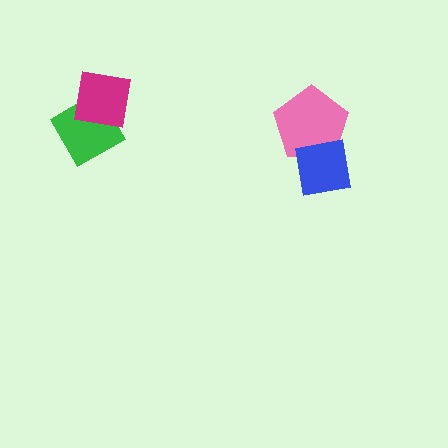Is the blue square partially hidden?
No, no other shape covers it.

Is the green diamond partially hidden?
Yes, it is partially covered by another shape.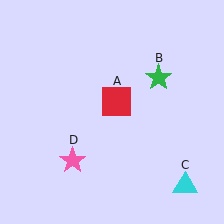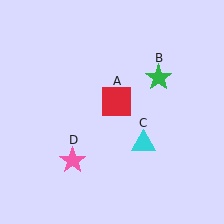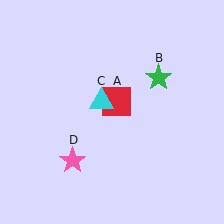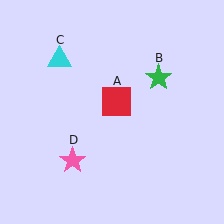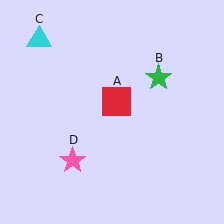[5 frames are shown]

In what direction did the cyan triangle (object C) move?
The cyan triangle (object C) moved up and to the left.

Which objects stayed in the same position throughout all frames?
Red square (object A) and green star (object B) and pink star (object D) remained stationary.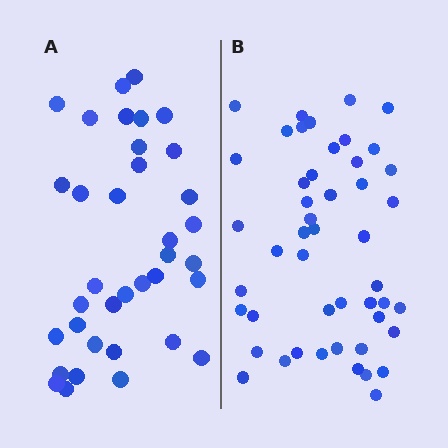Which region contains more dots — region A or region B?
Region B (the right region) has more dots.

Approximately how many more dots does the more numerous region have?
Region B has roughly 12 or so more dots than region A.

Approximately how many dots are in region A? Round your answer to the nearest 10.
About 40 dots. (The exact count is 36, which rounds to 40.)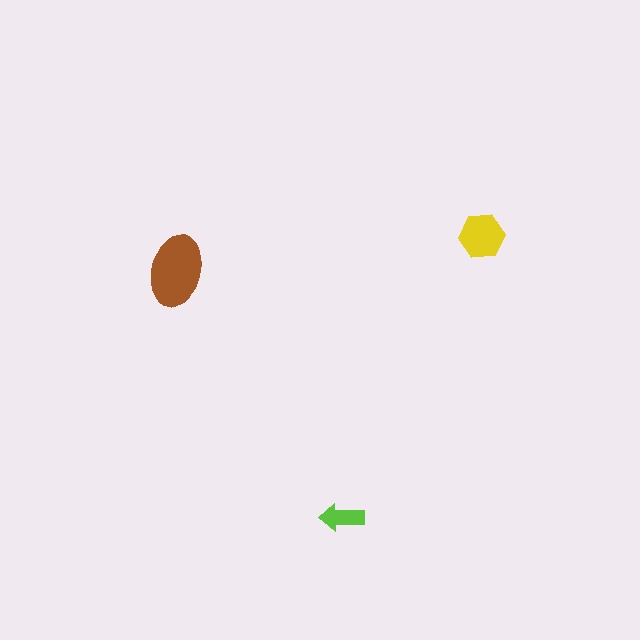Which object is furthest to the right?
The yellow hexagon is rightmost.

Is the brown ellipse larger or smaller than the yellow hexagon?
Larger.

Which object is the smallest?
The lime arrow.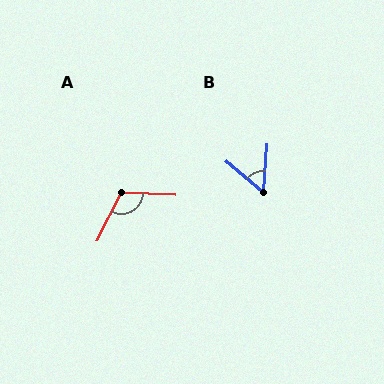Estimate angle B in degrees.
Approximately 54 degrees.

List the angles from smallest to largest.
B (54°), A (114°).